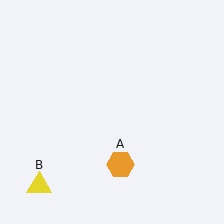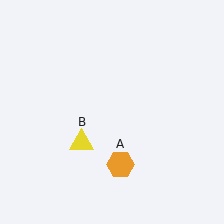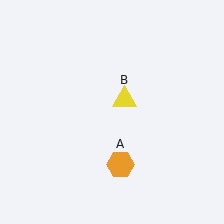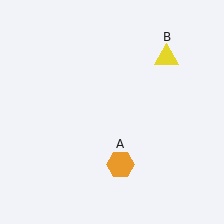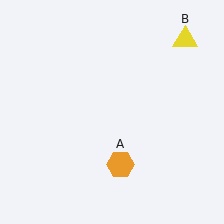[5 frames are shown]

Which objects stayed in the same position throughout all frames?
Orange hexagon (object A) remained stationary.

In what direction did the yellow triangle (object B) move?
The yellow triangle (object B) moved up and to the right.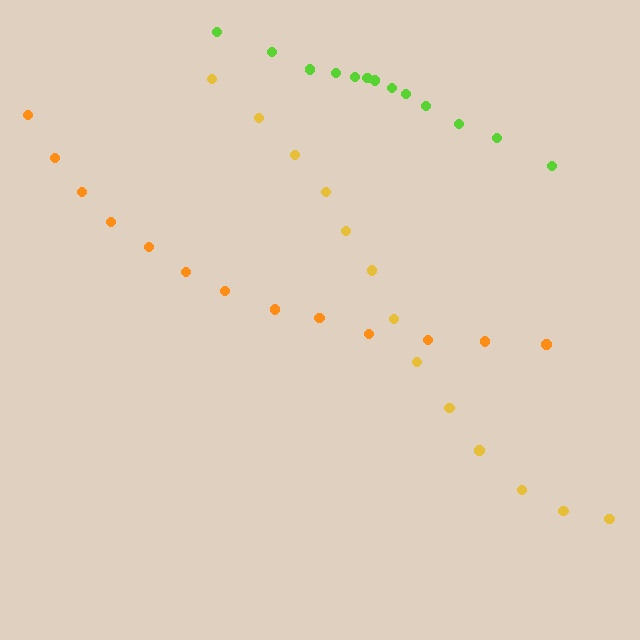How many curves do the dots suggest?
There are 3 distinct paths.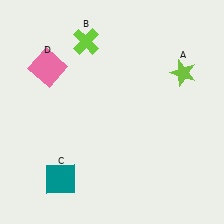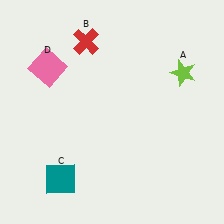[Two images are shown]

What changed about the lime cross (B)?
In Image 1, B is lime. In Image 2, it changed to red.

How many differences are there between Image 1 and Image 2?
There is 1 difference between the two images.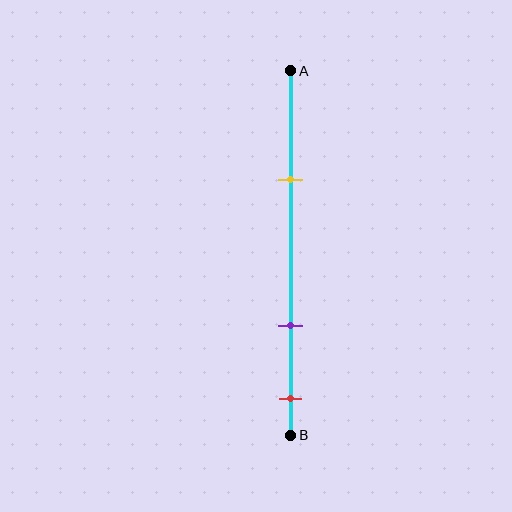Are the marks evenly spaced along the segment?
No, the marks are not evenly spaced.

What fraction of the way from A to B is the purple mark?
The purple mark is approximately 70% (0.7) of the way from A to B.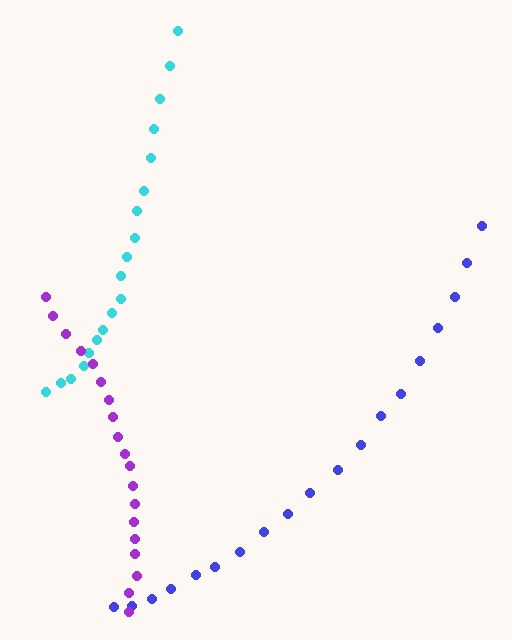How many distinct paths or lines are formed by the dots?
There are 3 distinct paths.